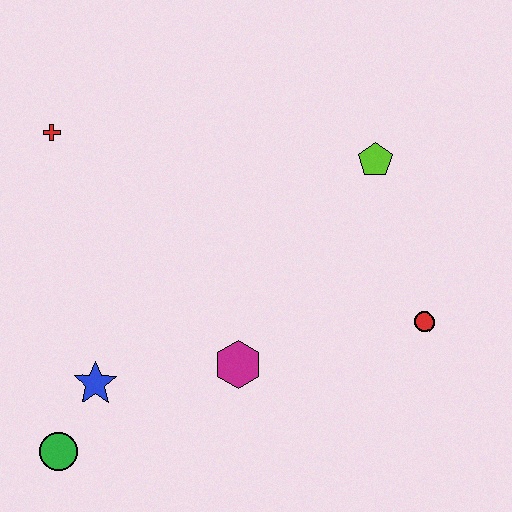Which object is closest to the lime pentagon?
The red circle is closest to the lime pentagon.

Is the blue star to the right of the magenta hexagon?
No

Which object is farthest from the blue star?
The lime pentagon is farthest from the blue star.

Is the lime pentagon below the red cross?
Yes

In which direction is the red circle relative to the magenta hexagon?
The red circle is to the right of the magenta hexagon.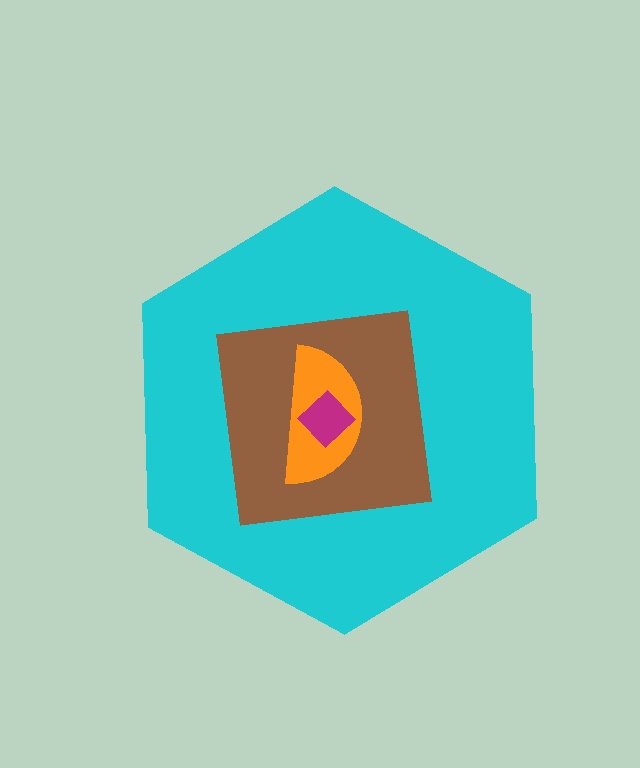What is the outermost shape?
The cyan hexagon.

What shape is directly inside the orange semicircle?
The magenta diamond.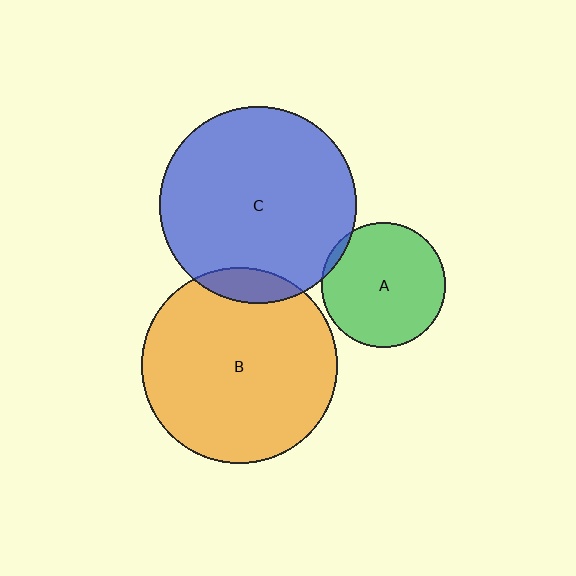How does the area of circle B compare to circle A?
Approximately 2.5 times.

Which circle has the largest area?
Circle C (blue).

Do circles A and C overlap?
Yes.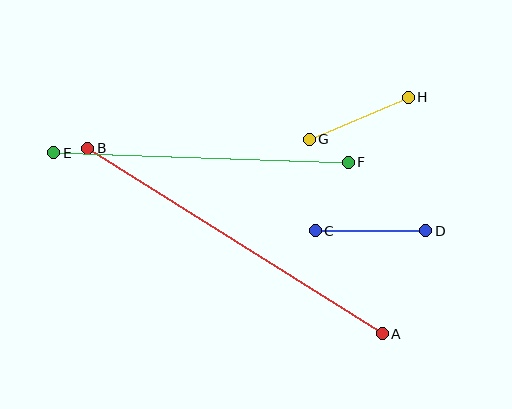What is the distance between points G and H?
The distance is approximately 108 pixels.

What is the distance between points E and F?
The distance is approximately 295 pixels.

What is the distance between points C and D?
The distance is approximately 111 pixels.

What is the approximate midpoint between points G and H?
The midpoint is at approximately (359, 118) pixels.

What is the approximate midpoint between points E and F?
The midpoint is at approximately (201, 158) pixels.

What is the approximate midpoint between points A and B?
The midpoint is at approximately (235, 241) pixels.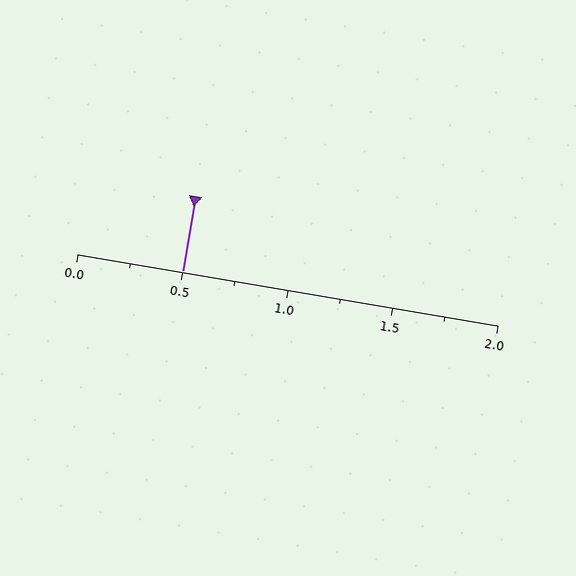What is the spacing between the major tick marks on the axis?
The major ticks are spaced 0.5 apart.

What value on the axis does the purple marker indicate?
The marker indicates approximately 0.5.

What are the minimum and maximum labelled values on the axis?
The axis runs from 0.0 to 2.0.